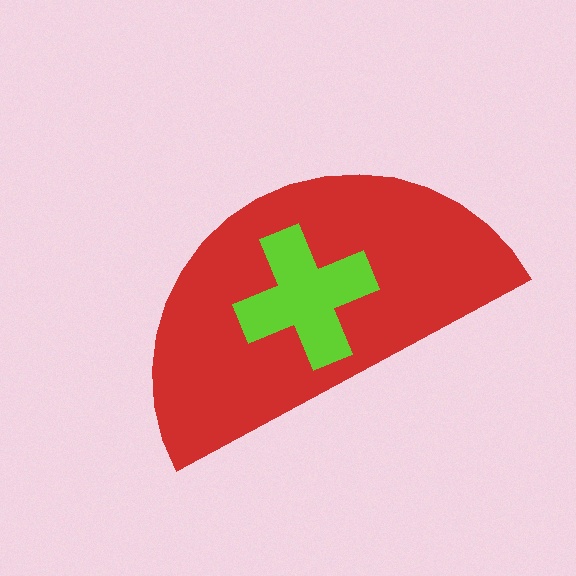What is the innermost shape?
The lime cross.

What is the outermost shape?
The red semicircle.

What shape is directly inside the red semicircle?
The lime cross.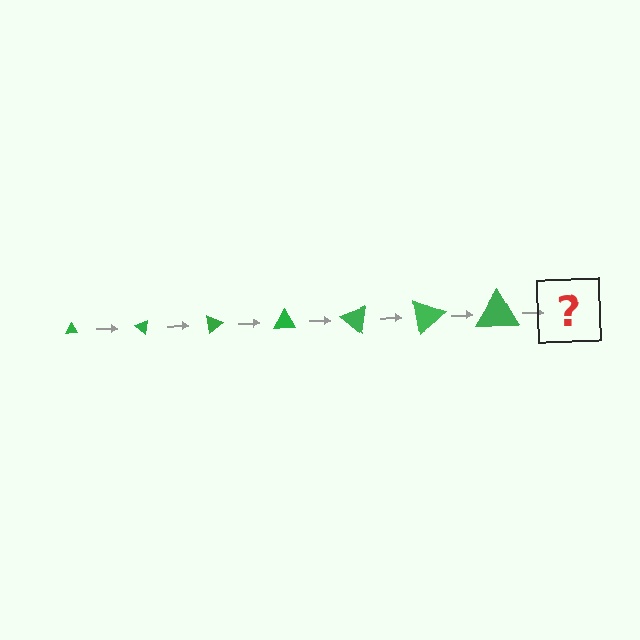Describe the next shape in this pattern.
It should be a triangle, larger than the previous one and rotated 280 degrees from the start.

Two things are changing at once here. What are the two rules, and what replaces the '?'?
The two rules are that the triangle grows larger each step and it rotates 40 degrees each step. The '?' should be a triangle, larger than the previous one and rotated 280 degrees from the start.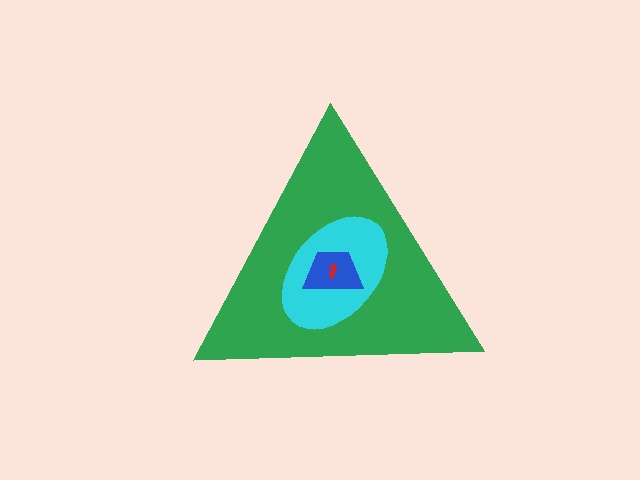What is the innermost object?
The red arrow.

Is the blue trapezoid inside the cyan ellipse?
Yes.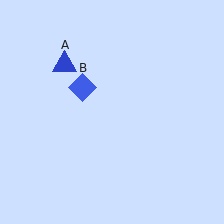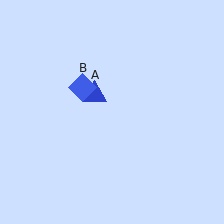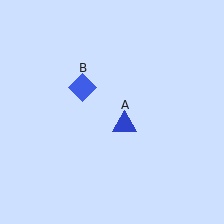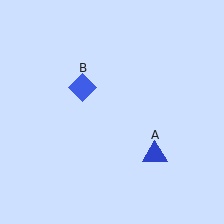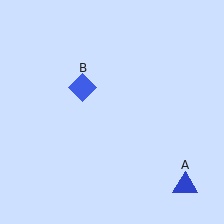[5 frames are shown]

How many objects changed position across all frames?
1 object changed position: blue triangle (object A).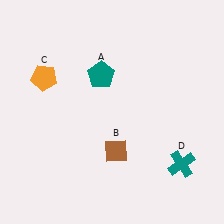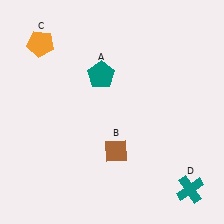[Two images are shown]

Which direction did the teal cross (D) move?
The teal cross (D) moved down.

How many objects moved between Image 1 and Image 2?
2 objects moved between the two images.